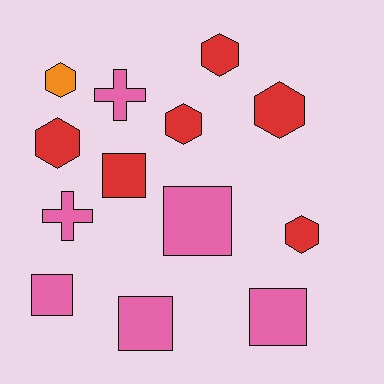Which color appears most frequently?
Pink, with 6 objects.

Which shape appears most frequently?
Hexagon, with 6 objects.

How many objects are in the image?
There are 13 objects.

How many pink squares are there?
There are 4 pink squares.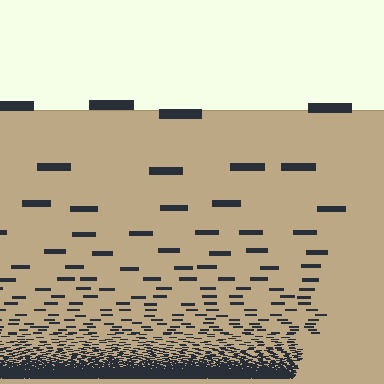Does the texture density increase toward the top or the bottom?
Density increases toward the bottom.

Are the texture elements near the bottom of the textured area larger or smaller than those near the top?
Smaller. The gradient is inverted — elements near the bottom are smaller and denser.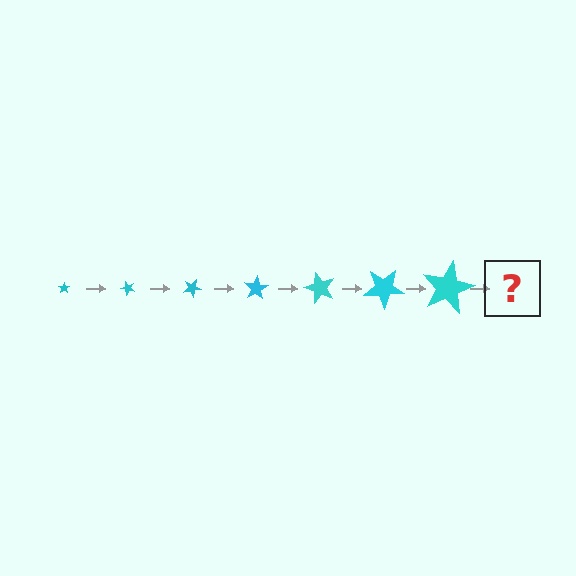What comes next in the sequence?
The next element should be a star, larger than the previous one and rotated 350 degrees from the start.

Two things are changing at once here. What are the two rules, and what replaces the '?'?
The two rules are that the star grows larger each step and it rotates 50 degrees each step. The '?' should be a star, larger than the previous one and rotated 350 degrees from the start.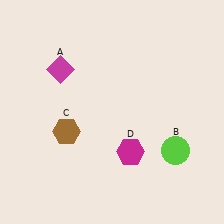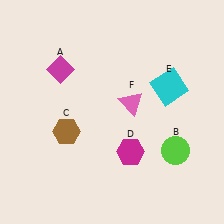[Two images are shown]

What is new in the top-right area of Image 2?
A pink triangle (F) was added in the top-right area of Image 2.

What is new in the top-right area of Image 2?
A cyan square (E) was added in the top-right area of Image 2.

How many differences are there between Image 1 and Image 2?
There are 2 differences between the two images.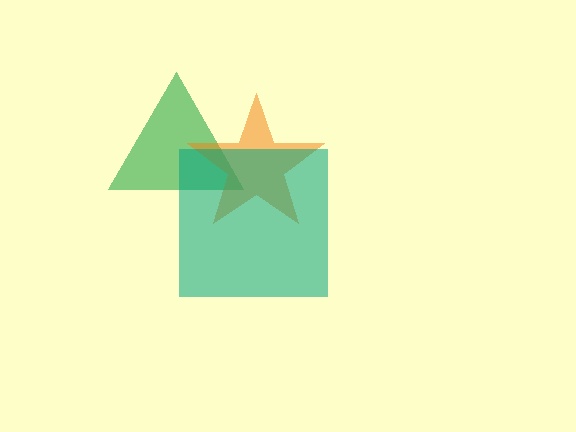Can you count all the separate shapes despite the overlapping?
Yes, there are 3 separate shapes.